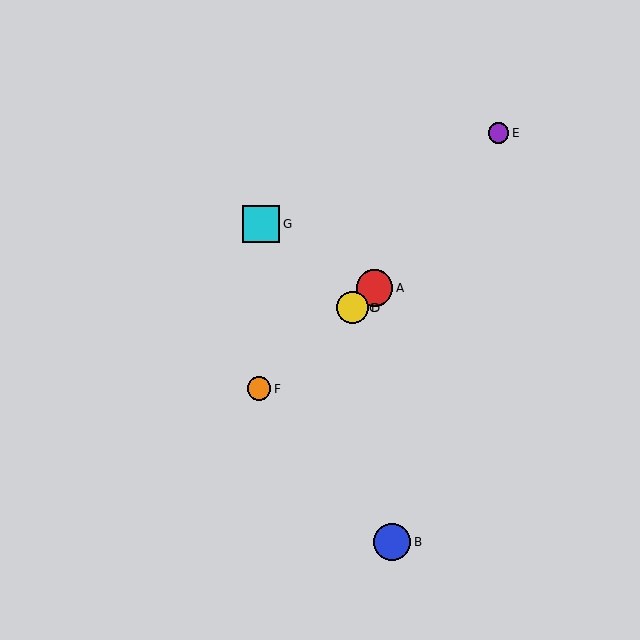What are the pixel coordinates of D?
Object D is at (352, 308).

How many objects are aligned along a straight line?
4 objects (A, C, D, F) are aligned along a straight line.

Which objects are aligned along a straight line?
Objects A, C, D, F are aligned along a straight line.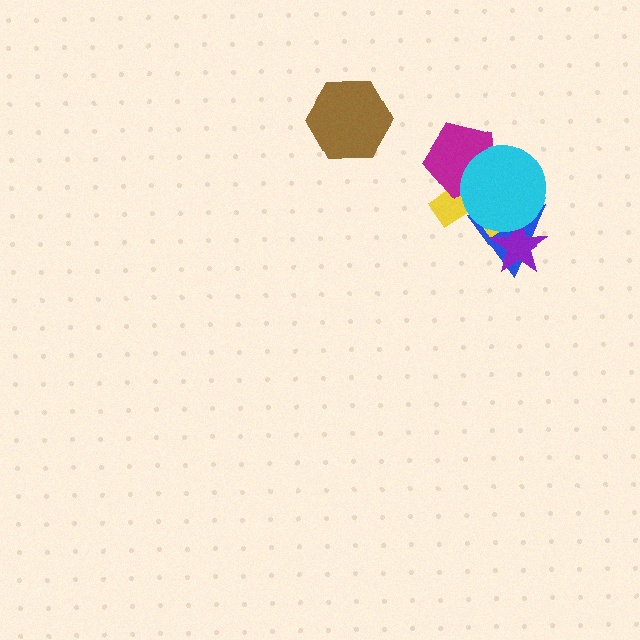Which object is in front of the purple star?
The cyan circle is in front of the purple star.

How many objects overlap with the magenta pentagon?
2 objects overlap with the magenta pentagon.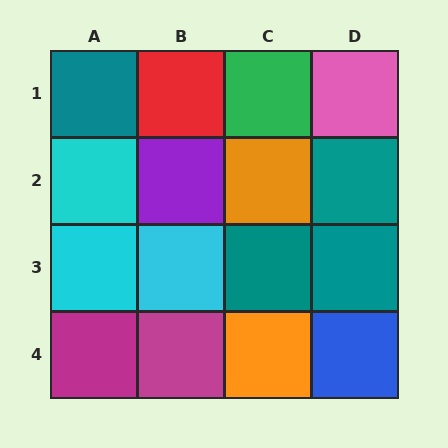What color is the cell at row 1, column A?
Teal.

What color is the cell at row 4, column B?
Magenta.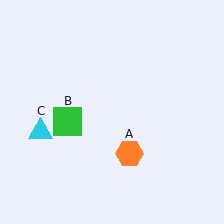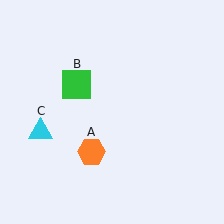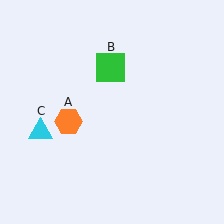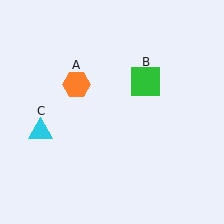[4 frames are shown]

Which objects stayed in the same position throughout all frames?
Cyan triangle (object C) remained stationary.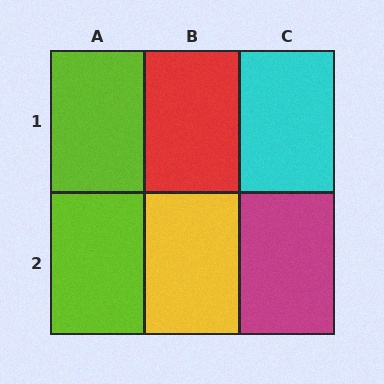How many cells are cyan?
1 cell is cyan.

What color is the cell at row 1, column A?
Lime.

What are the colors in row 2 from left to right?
Lime, yellow, magenta.